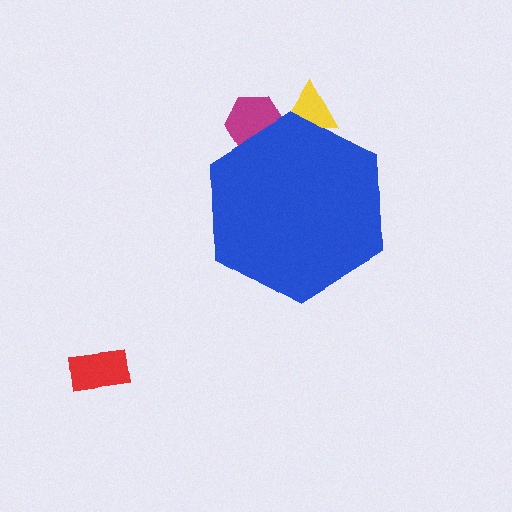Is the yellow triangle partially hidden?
Yes, the yellow triangle is partially hidden behind the blue hexagon.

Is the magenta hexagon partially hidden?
Yes, the magenta hexagon is partially hidden behind the blue hexagon.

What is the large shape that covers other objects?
A blue hexagon.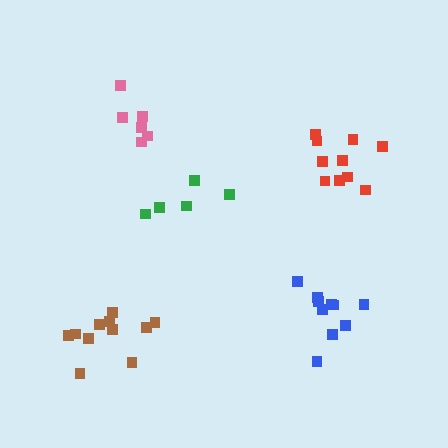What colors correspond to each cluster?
The clusters are colored: blue, green, brown, pink, red.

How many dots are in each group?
Group 1: 10 dots, Group 2: 5 dots, Group 3: 11 dots, Group 4: 6 dots, Group 5: 10 dots (42 total).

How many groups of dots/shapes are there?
There are 5 groups.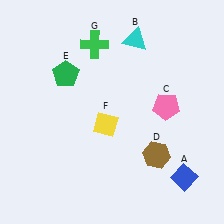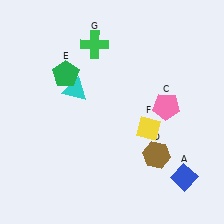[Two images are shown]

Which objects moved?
The objects that moved are: the cyan triangle (B), the yellow diamond (F).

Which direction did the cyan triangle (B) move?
The cyan triangle (B) moved left.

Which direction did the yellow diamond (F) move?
The yellow diamond (F) moved right.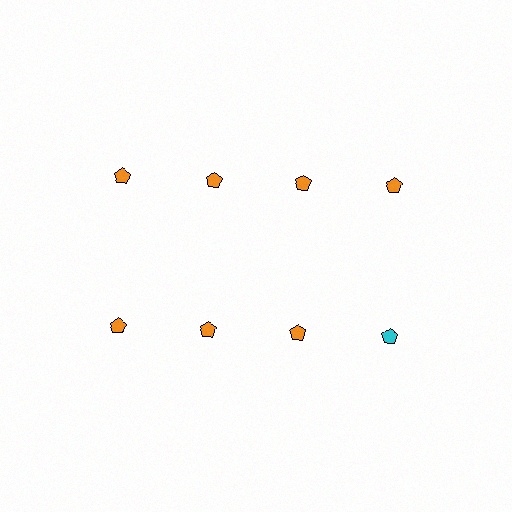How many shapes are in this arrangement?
There are 8 shapes arranged in a grid pattern.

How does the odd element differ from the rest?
It has a different color: cyan instead of orange.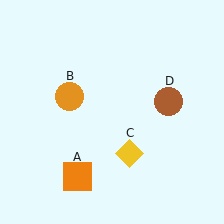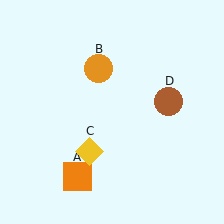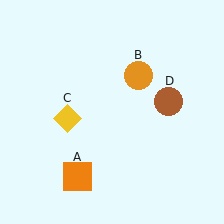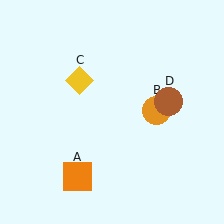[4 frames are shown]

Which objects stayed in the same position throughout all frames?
Orange square (object A) and brown circle (object D) remained stationary.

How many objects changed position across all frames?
2 objects changed position: orange circle (object B), yellow diamond (object C).